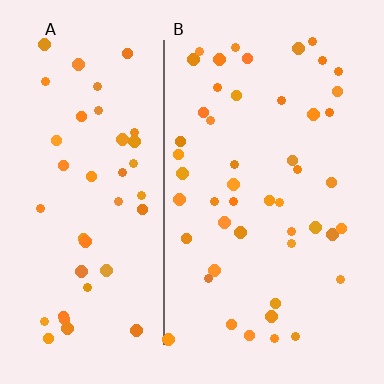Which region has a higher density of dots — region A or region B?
B (the right).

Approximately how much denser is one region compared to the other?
Approximately 1.1× — region B over region A.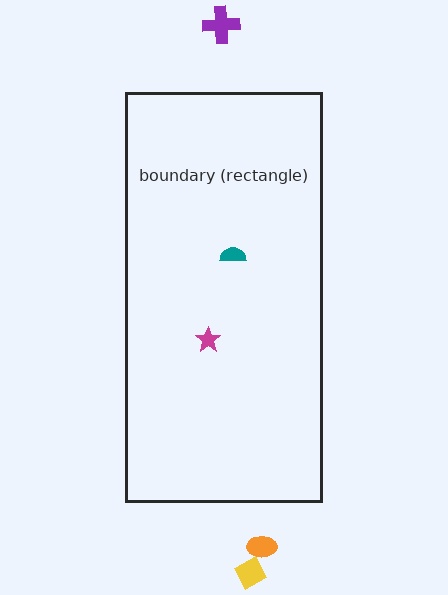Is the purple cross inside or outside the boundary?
Outside.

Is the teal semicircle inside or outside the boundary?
Inside.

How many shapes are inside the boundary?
2 inside, 3 outside.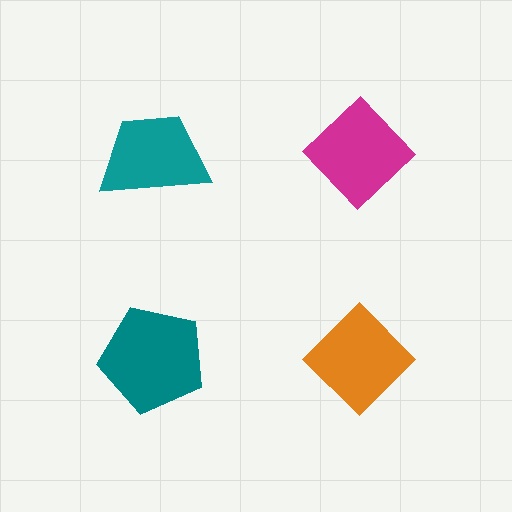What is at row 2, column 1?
A teal pentagon.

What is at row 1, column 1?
A teal trapezoid.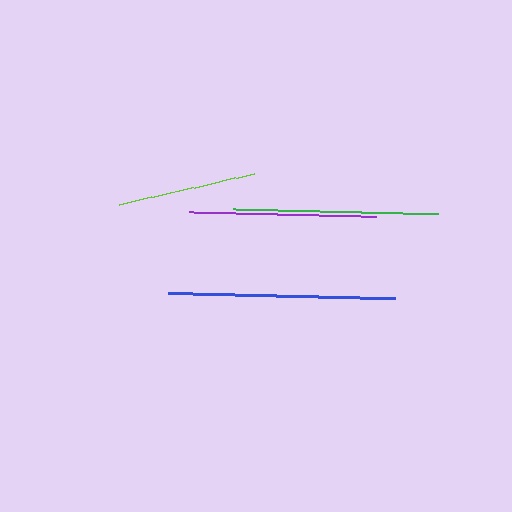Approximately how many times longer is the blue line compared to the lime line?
The blue line is approximately 1.6 times the length of the lime line.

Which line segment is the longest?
The blue line is the longest at approximately 226 pixels.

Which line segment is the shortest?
The lime line is the shortest at approximately 138 pixels.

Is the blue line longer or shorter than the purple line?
The blue line is longer than the purple line.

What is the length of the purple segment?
The purple segment is approximately 187 pixels long.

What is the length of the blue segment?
The blue segment is approximately 226 pixels long.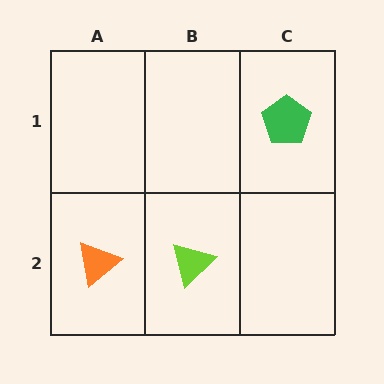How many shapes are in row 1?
1 shape.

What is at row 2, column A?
An orange triangle.